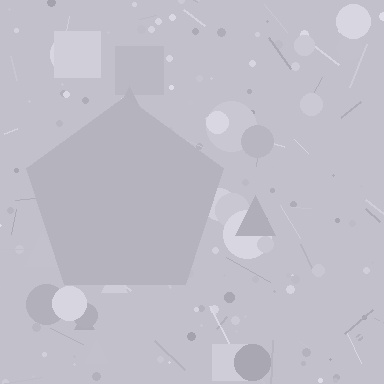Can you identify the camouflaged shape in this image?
The camouflaged shape is a pentagon.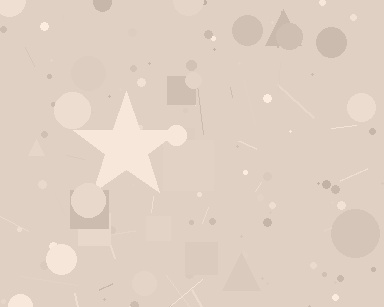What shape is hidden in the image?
A star is hidden in the image.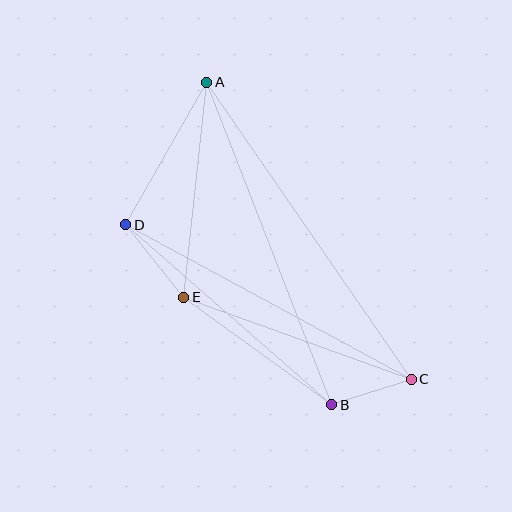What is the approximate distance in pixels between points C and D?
The distance between C and D is approximately 324 pixels.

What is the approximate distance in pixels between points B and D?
The distance between B and D is approximately 273 pixels.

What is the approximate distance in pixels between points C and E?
The distance between C and E is approximately 242 pixels.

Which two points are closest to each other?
Points B and C are closest to each other.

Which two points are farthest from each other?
Points A and C are farthest from each other.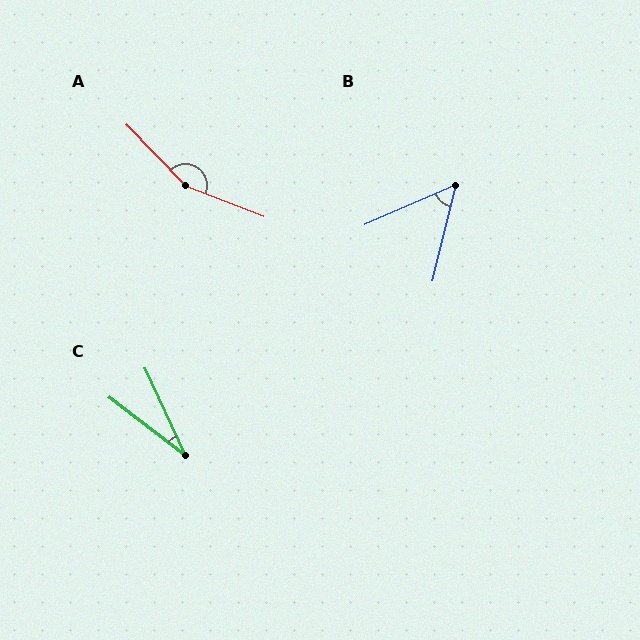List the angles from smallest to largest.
C (28°), B (53°), A (155°).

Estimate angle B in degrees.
Approximately 53 degrees.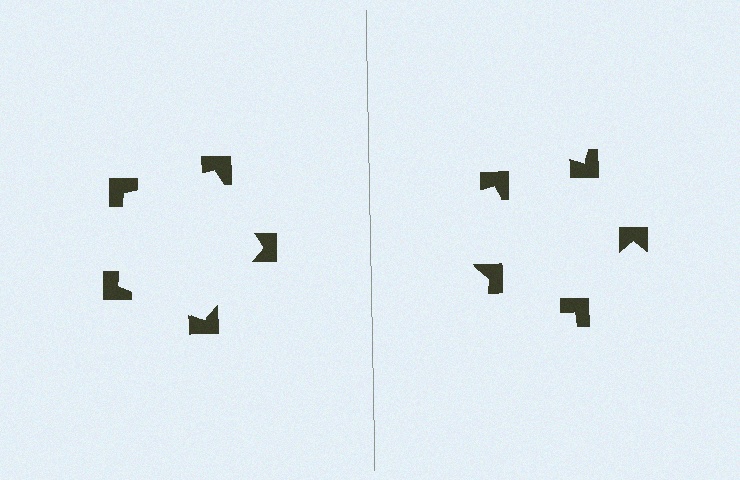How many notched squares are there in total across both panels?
10 — 5 on each side.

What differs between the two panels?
The notched squares are positioned identically on both sides; only the wedge orientations differ. On the left they align to a pentagon; on the right they are misaligned.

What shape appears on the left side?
An illusory pentagon.